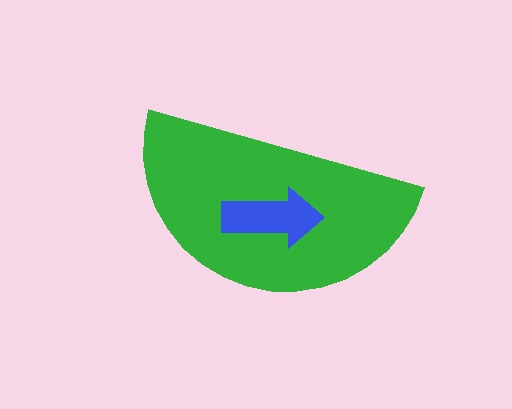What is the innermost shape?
The blue arrow.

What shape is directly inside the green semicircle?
The blue arrow.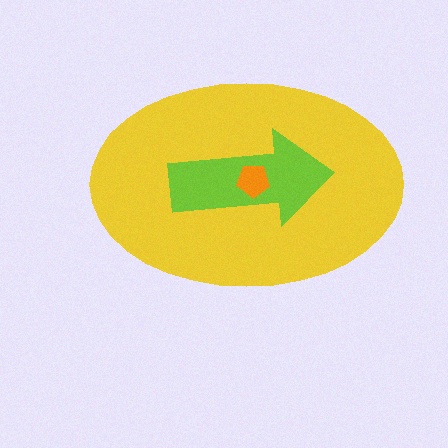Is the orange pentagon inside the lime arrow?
Yes.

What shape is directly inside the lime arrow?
The orange pentagon.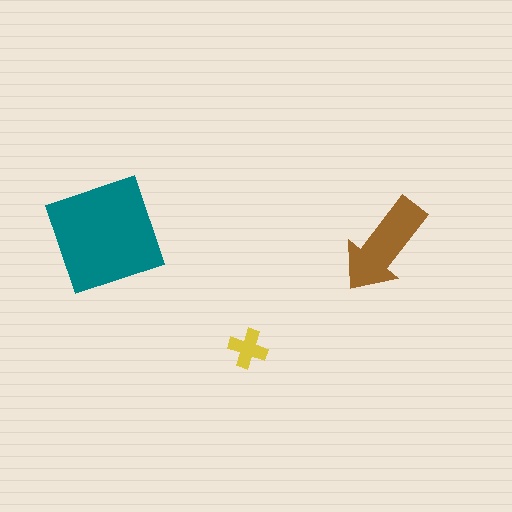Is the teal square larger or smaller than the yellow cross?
Larger.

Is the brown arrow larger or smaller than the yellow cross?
Larger.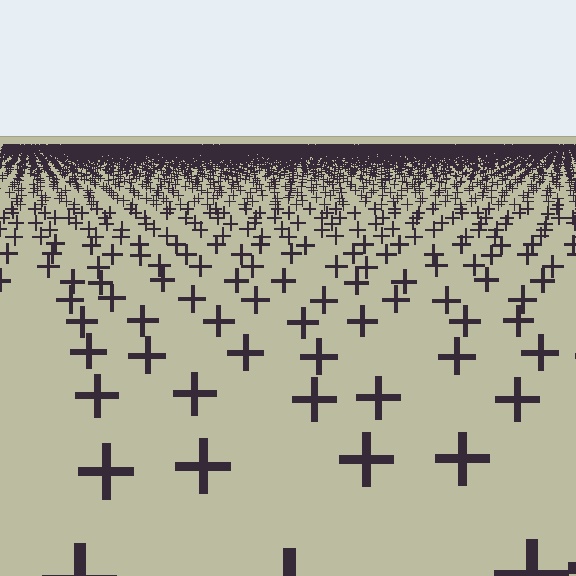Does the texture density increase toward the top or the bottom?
Density increases toward the top.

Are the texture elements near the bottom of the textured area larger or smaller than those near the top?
Larger. Near the bottom, elements are closer to the viewer and appear at a bigger on-screen size.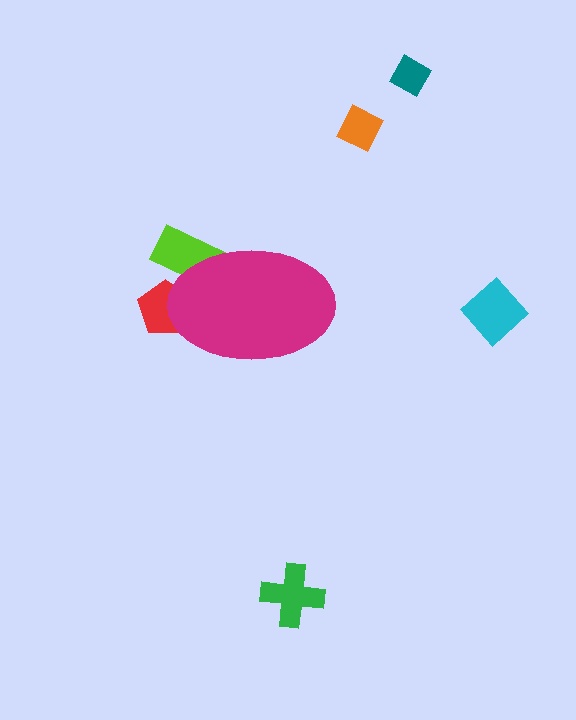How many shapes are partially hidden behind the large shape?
2 shapes are partially hidden.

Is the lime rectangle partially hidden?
Yes, the lime rectangle is partially hidden behind the magenta ellipse.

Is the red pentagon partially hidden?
Yes, the red pentagon is partially hidden behind the magenta ellipse.